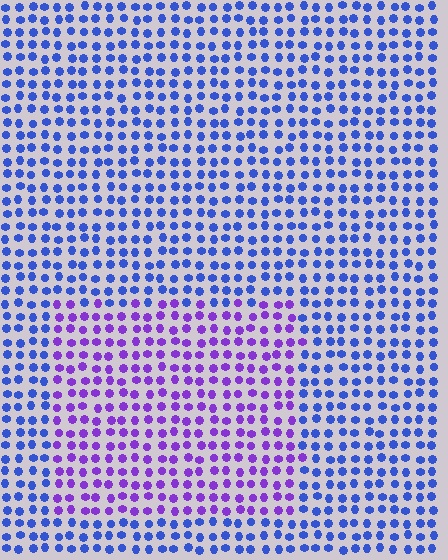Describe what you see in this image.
The image is filled with small blue elements in a uniform arrangement. A rectangle-shaped region is visible where the elements are tinted to a slightly different hue, forming a subtle color boundary.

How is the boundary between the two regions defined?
The boundary is defined purely by a slight shift in hue (about 44 degrees). Spacing, size, and orientation are identical on both sides.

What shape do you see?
I see a rectangle.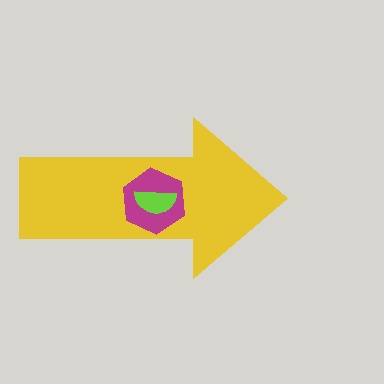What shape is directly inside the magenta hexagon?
The lime semicircle.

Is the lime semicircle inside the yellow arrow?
Yes.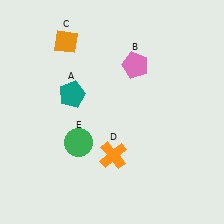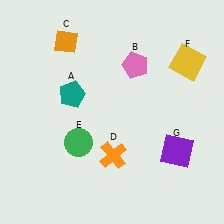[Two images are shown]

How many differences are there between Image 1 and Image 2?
There are 2 differences between the two images.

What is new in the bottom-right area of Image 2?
A purple square (G) was added in the bottom-right area of Image 2.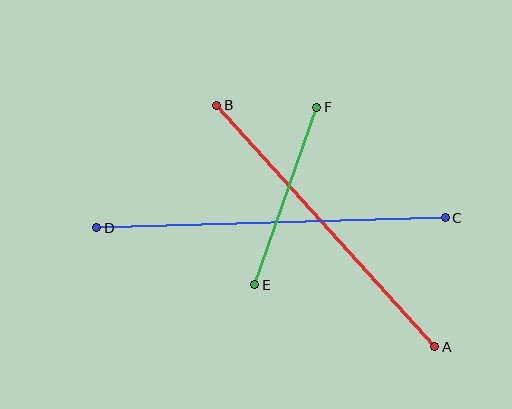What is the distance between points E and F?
The distance is approximately 188 pixels.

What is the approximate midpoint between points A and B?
The midpoint is at approximately (326, 226) pixels.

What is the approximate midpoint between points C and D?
The midpoint is at approximately (271, 223) pixels.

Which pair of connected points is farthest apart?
Points C and D are farthest apart.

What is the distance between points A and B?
The distance is approximately 325 pixels.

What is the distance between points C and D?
The distance is approximately 349 pixels.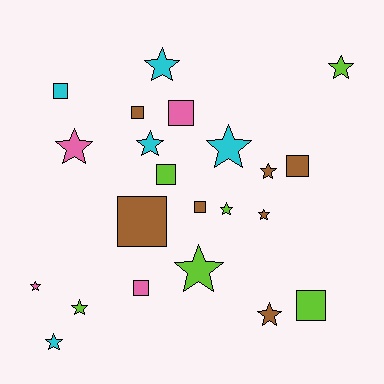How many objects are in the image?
There are 22 objects.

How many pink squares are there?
There are 2 pink squares.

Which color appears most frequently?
Brown, with 7 objects.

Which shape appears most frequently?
Star, with 13 objects.